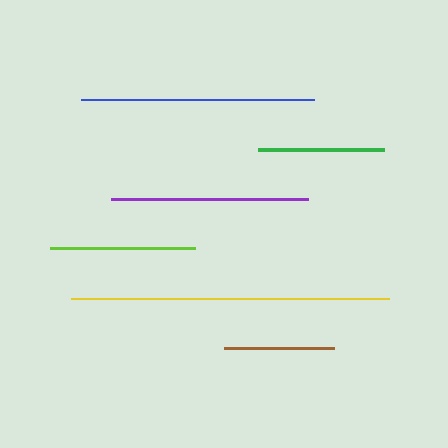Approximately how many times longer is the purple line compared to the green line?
The purple line is approximately 1.6 times the length of the green line.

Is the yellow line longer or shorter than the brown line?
The yellow line is longer than the brown line.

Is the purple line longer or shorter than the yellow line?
The yellow line is longer than the purple line.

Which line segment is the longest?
The yellow line is the longest at approximately 318 pixels.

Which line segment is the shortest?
The brown line is the shortest at approximately 110 pixels.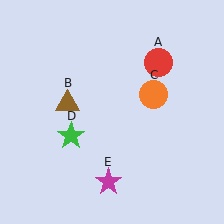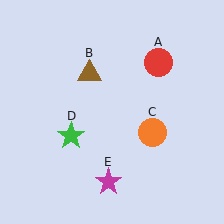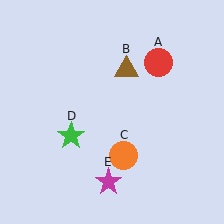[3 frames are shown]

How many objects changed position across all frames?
2 objects changed position: brown triangle (object B), orange circle (object C).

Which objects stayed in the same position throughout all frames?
Red circle (object A) and green star (object D) and magenta star (object E) remained stationary.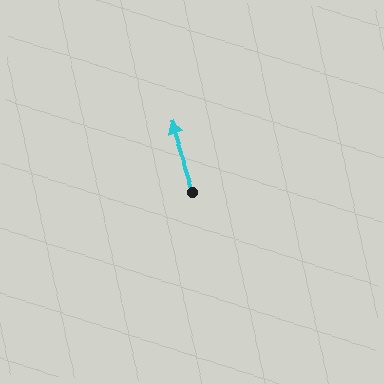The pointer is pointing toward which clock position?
Roughly 11 o'clock.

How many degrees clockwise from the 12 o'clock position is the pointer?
Approximately 341 degrees.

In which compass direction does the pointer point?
North.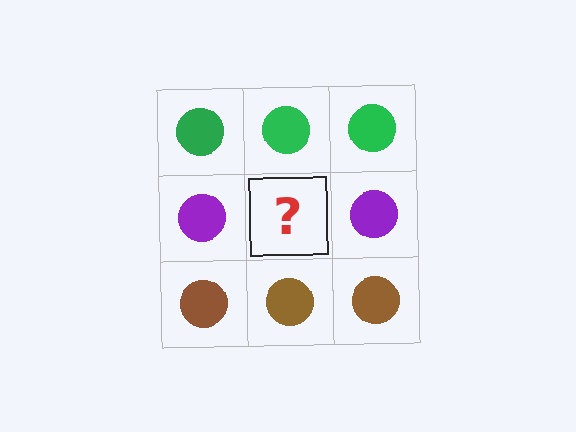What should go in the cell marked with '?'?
The missing cell should contain a purple circle.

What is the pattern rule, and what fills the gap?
The rule is that each row has a consistent color. The gap should be filled with a purple circle.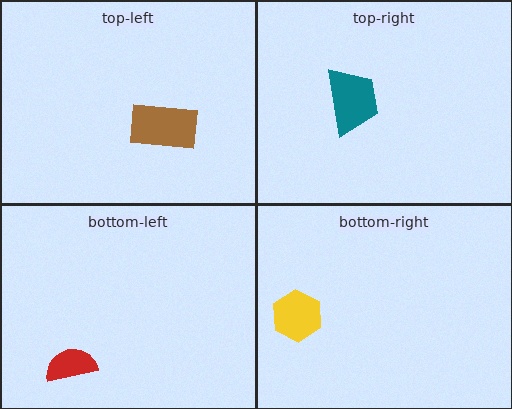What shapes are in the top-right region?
The teal trapezoid.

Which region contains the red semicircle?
The bottom-left region.